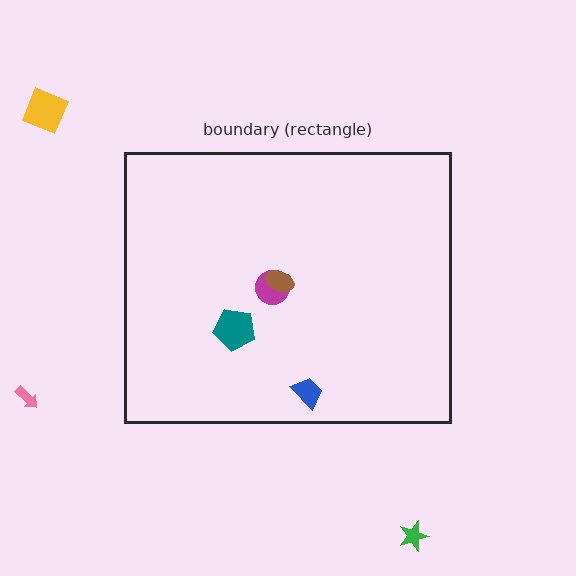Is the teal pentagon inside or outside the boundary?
Inside.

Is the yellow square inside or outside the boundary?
Outside.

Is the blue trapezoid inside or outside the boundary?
Inside.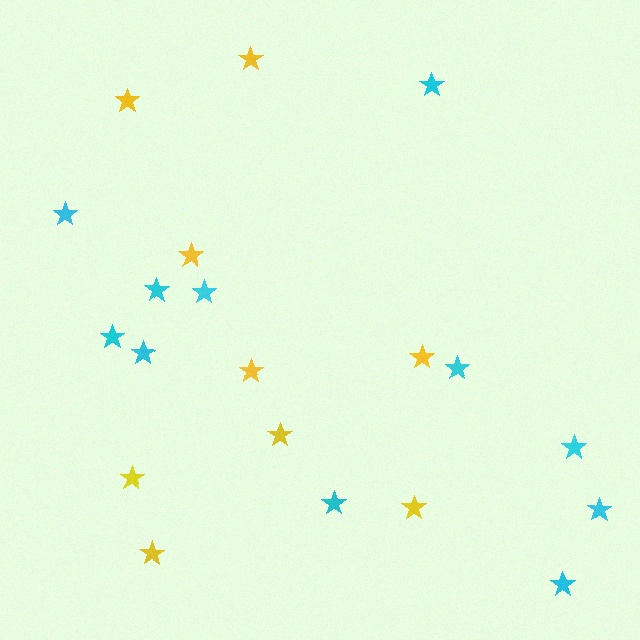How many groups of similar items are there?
There are 2 groups: one group of yellow stars (9) and one group of cyan stars (11).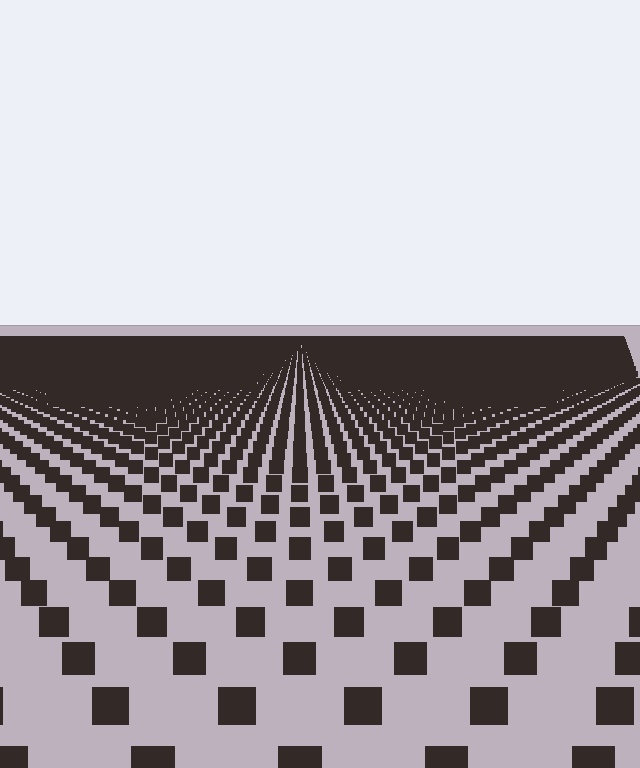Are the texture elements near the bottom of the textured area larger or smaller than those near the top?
Larger. Near the bottom, elements are closer to the viewer and appear at a bigger on-screen size.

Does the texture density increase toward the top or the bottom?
Density increases toward the top.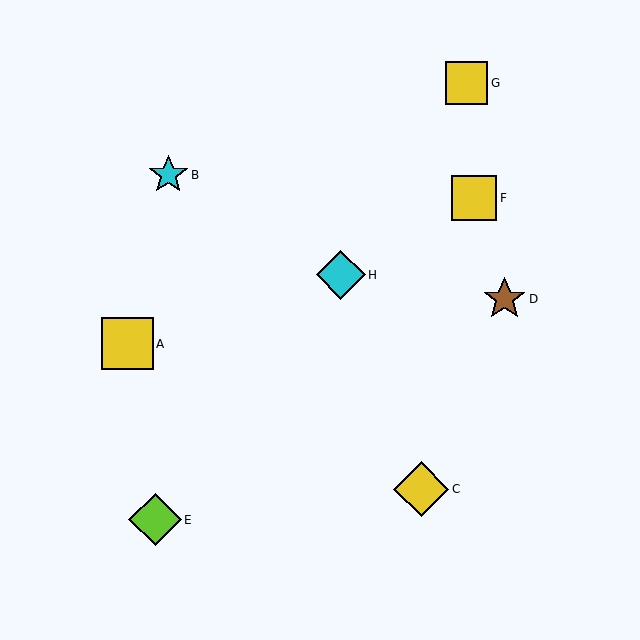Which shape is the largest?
The yellow diamond (labeled C) is the largest.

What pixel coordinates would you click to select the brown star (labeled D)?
Click at (505, 299) to select the brown star D.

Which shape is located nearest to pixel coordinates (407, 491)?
The yellow diamond (labeled C) at (421, 489) is nearest to that location.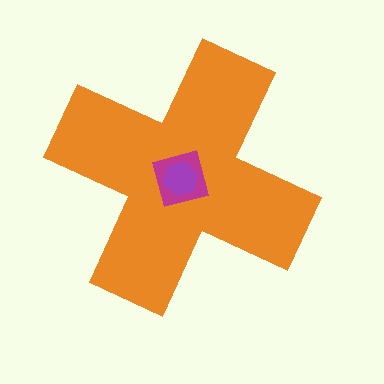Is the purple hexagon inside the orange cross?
Yes.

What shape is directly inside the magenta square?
The purple hexagon.